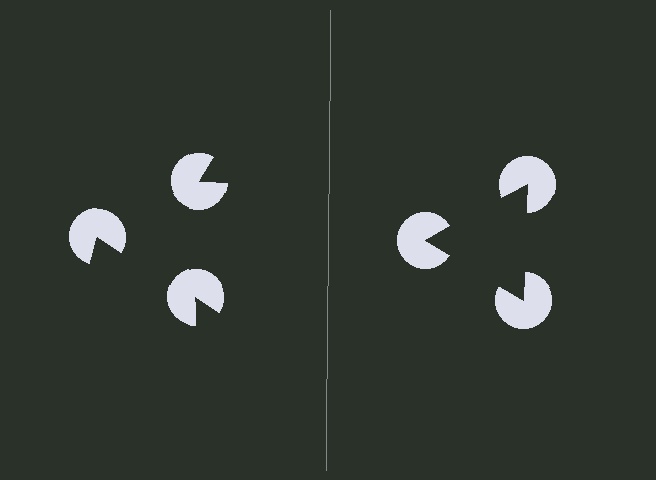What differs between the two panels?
The pac-man discs are positioned identically on both sides; only the wedge orientations differ. On the right they align to a triangle; on the left they are misaligned.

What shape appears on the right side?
An illusory triangle.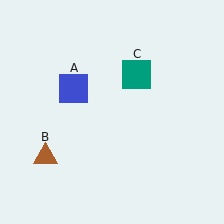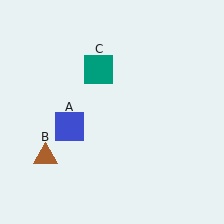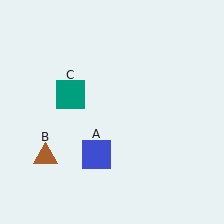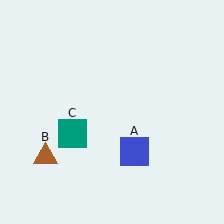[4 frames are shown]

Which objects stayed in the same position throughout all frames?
Brown triangle (object B) remained stationary.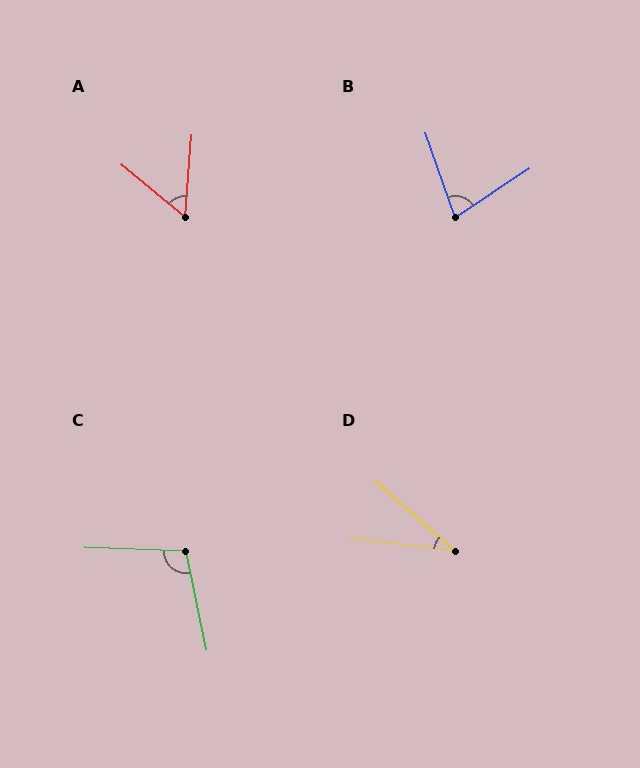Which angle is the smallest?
D, at approximately 35 degrees.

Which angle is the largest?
C, at approximately 104 degrees.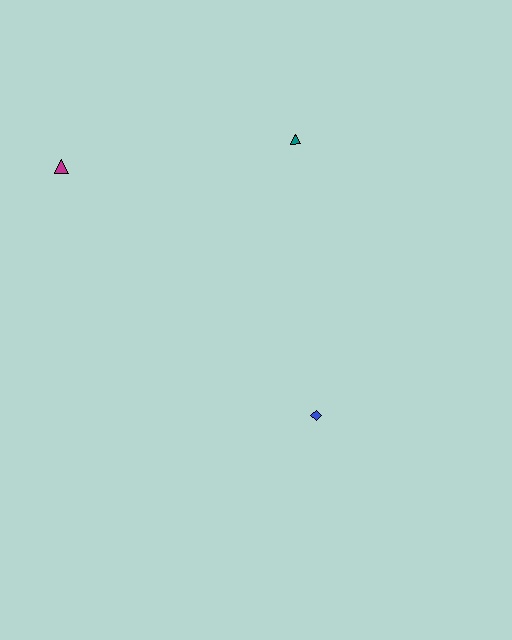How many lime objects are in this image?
There are no lime objects.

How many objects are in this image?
There are 3 objects.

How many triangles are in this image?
There are 2 triangles.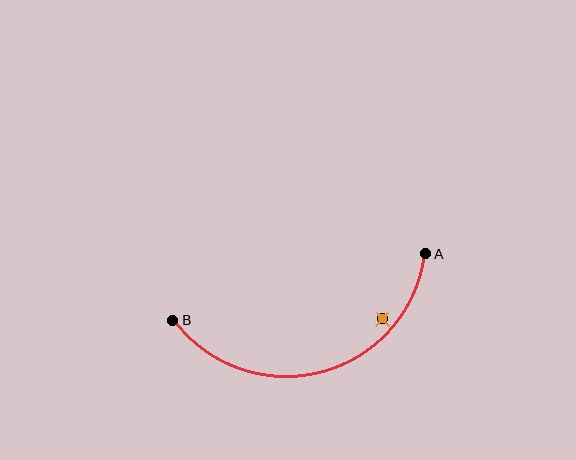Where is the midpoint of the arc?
The arc midpoint is the point on the curve farthest from the straight line joining A and B. It sits below that line.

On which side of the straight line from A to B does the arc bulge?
The arc bulges below the straight line connecting A and B.